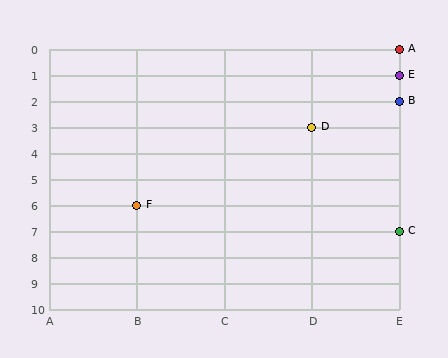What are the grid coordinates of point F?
Point F is at grid coordinates (B, 6).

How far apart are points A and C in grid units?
Points A and C are 7 rows apart.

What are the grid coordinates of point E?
Point E is at grid coordinates (E, 1).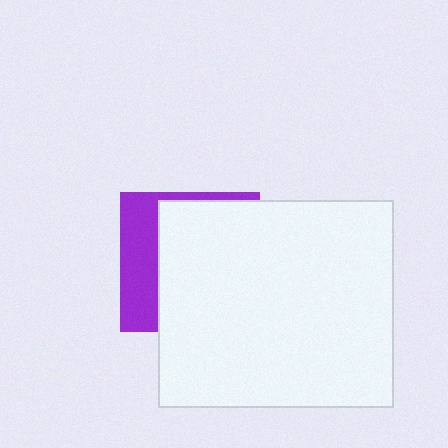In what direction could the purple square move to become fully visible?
The purple square could move left. That would shift it out from behind the white rectangle entirely.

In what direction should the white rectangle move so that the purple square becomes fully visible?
The white rectangle should move right. That is the shortest direction to clear the overlap and leave the purple square fully visible.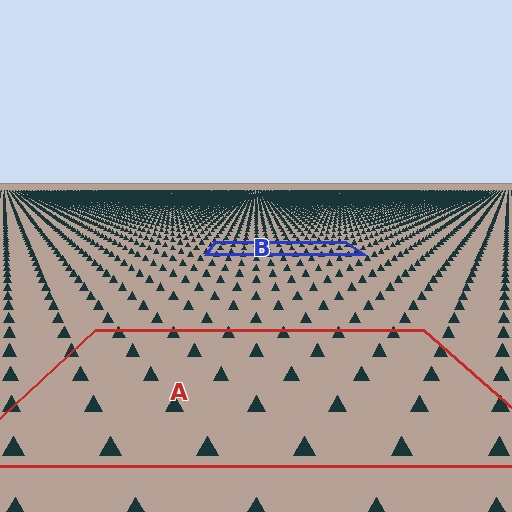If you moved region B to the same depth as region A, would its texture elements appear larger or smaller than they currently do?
They would appear larger. At a closer depth, the same texture elements are projected at a bigger on-screen size.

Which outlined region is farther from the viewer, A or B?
Region B is farther from the viewer — the texture elements inside it appear smaller and more densely packed.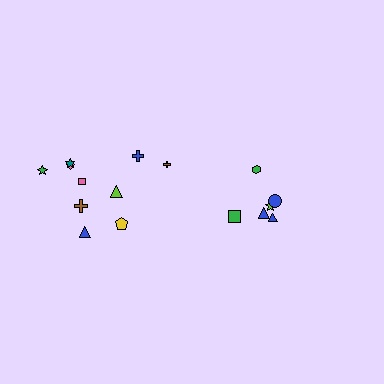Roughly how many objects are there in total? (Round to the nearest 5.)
Roughly 15 objects in total.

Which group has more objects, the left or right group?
The left group.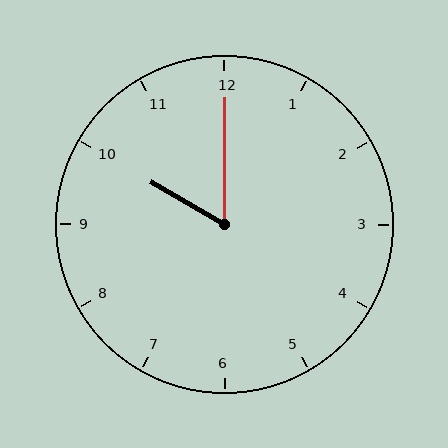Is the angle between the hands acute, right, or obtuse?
It is acute.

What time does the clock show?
10:00.